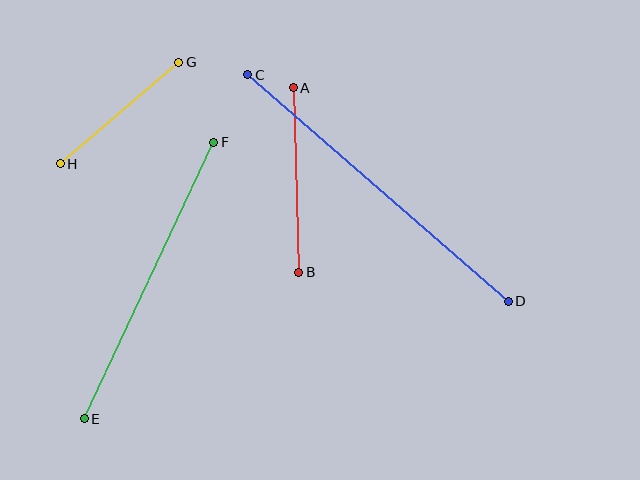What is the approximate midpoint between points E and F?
The midpoint is at approximately (149, 280) pixels.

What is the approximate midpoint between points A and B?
The midpoint is at approximately (296, 180) pixels.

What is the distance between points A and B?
The distance is approximately 184 pixels.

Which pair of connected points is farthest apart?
Points C and D are farthest apart.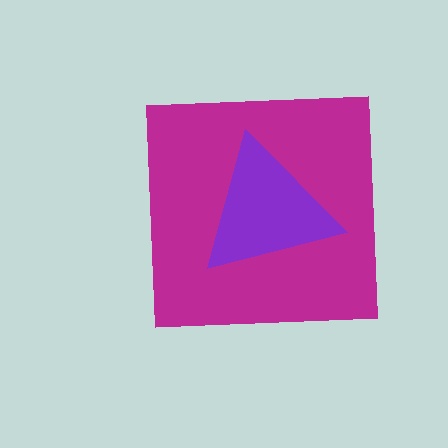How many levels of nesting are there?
2.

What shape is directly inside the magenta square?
The purple triangle.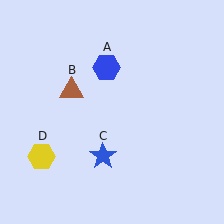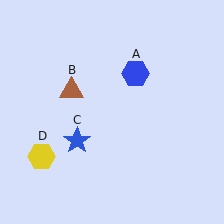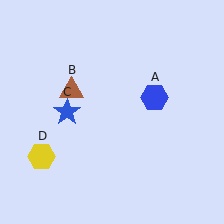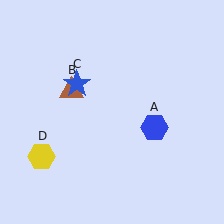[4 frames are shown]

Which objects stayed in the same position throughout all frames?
Brown triangle (object B) and yellow hexagon (object D) remained stationary.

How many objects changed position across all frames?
2 objects changed position: blue hexagon (object A), blue star (object C).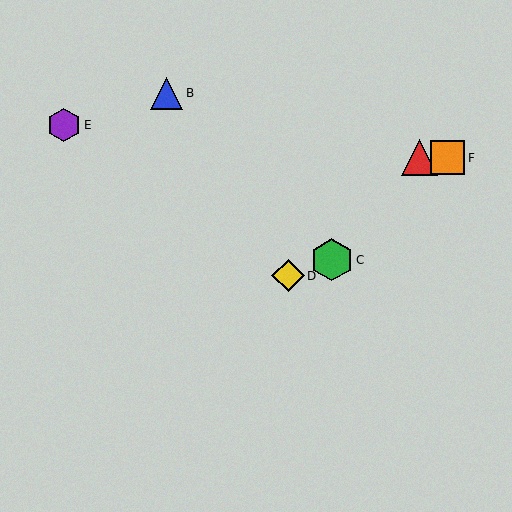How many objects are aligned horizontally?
2 objects (A, F) are aligned horizontally.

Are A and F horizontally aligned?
Yes, both are at y≈158.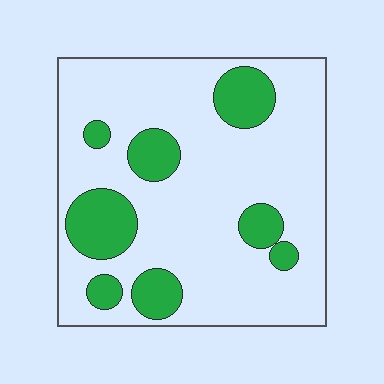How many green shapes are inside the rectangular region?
8.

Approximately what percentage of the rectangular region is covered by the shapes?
Approximately 20%.